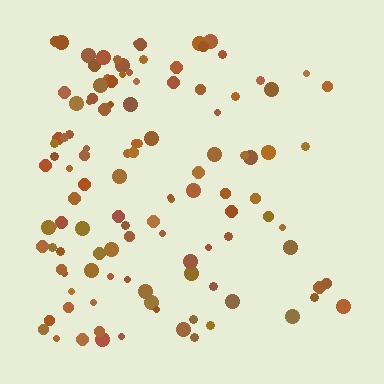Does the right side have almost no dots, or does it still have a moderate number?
Still a moderate number, just noticeably fewer than the left.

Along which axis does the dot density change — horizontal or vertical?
Horizontal.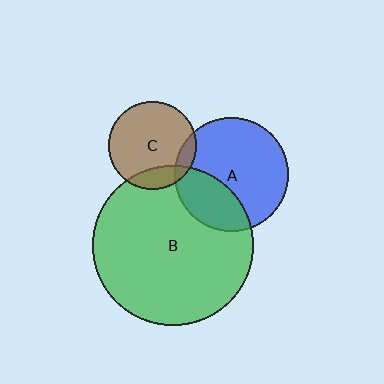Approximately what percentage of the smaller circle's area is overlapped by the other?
Approximately 10%.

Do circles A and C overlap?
Yes.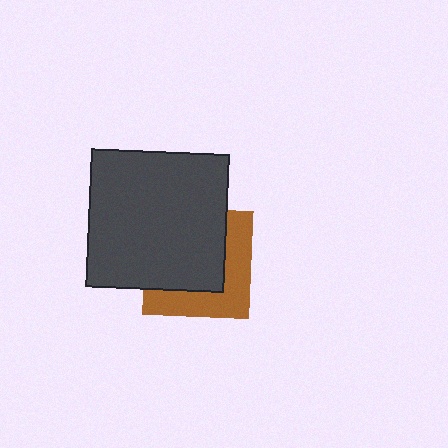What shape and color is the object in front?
The object in front is a dark gray square.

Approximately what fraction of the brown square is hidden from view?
Roughly 59% of the brown square is hidden behind the dark gray square.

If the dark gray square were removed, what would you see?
You would see the complete brown square.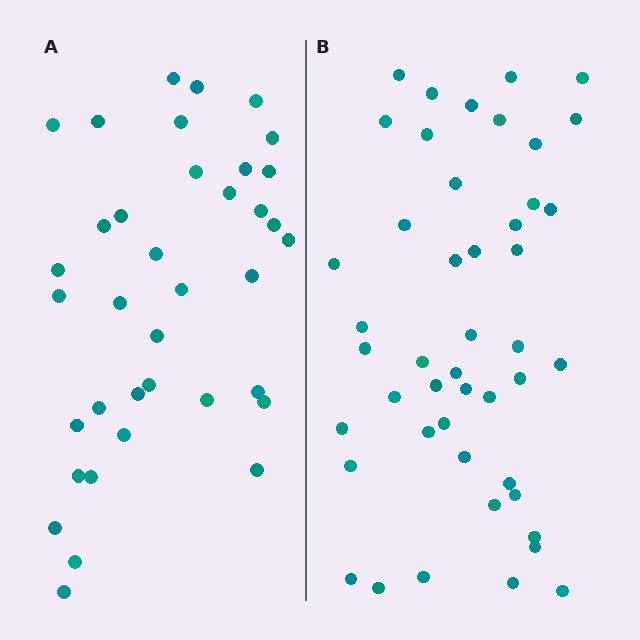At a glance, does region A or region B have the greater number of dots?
Region B (the right region) has more dots.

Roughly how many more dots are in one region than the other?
Region B has roughly 8 or so more dots than region A.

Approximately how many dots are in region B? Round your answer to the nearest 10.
About 50 dots. (The exact count is 46, which rounds to 50.)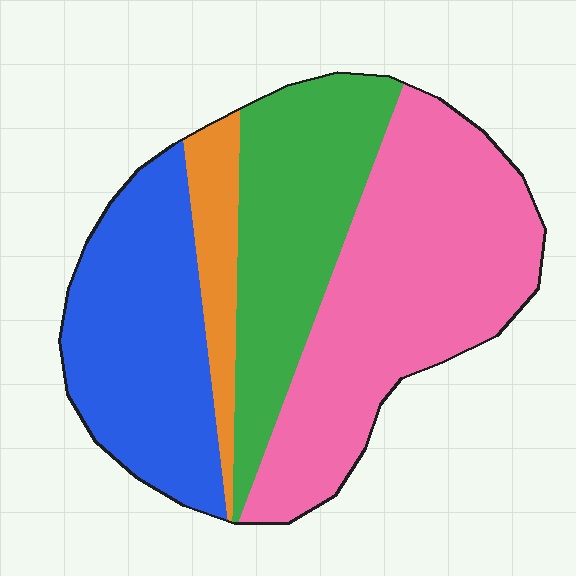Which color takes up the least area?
Orange, at roughly 10%.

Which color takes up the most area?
Pink, at roughly 40%.